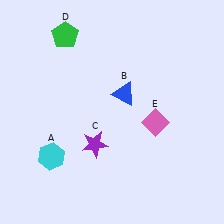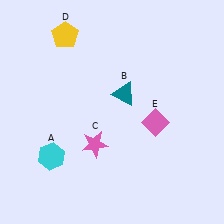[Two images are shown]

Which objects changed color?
B changed from blue to teal. C changed from purple to pink. D changed from green to yellow.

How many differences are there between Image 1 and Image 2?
There are 3 differences between the two images.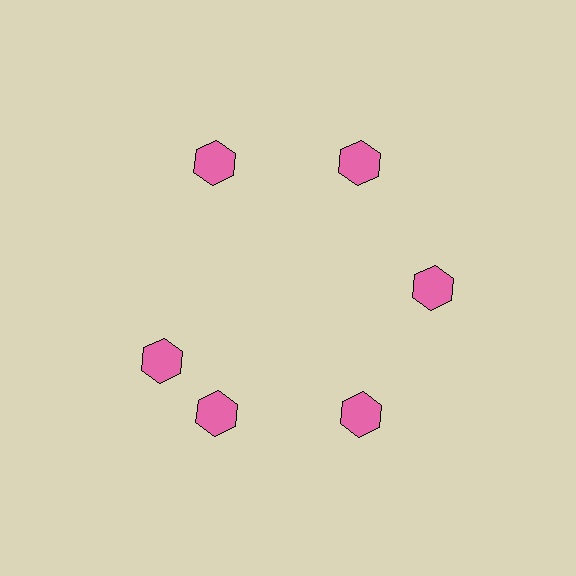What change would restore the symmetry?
The symmetry would be restored by rotating it back into even spacing with its neighbors so that all 6 hexagons sit at equal angles and equal distance from the center.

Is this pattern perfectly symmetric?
No. The 6 pink hexagons are arranged in a ring, but one element near the 9 o'clock position is rotated out of alignment along the ring, breaking the 6-fold rotational symmetry.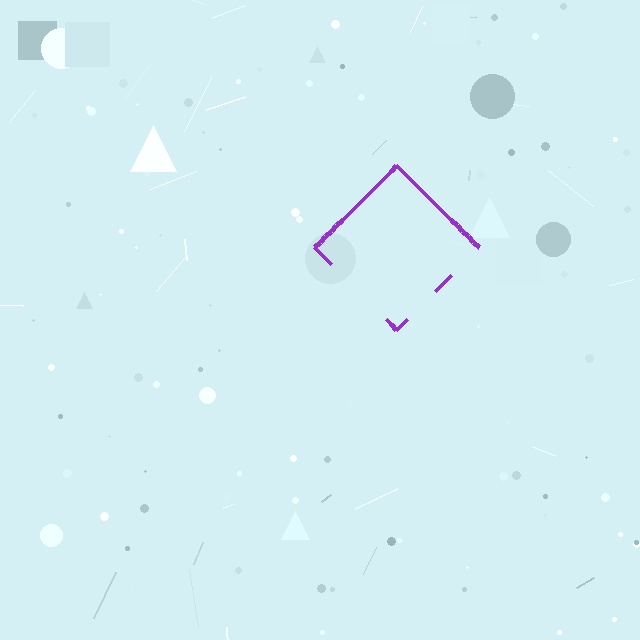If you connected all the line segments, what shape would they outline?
They would outline a diamond.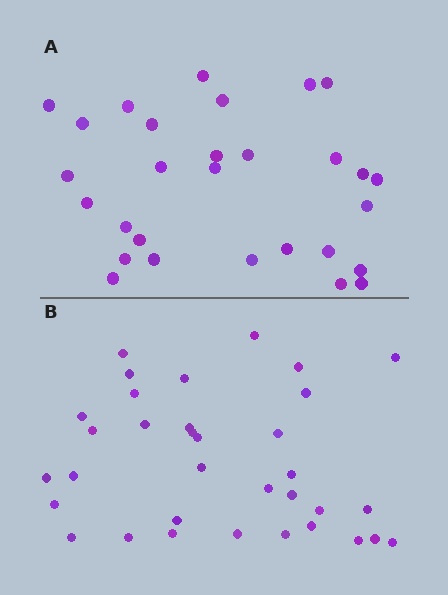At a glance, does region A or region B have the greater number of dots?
Region B (the bottom region) has more dots.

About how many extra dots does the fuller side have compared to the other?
Region B has about 5 more dots than region A.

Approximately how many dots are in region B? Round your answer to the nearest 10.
About 30 dots. (The exact count is 34, which rounds to 30.)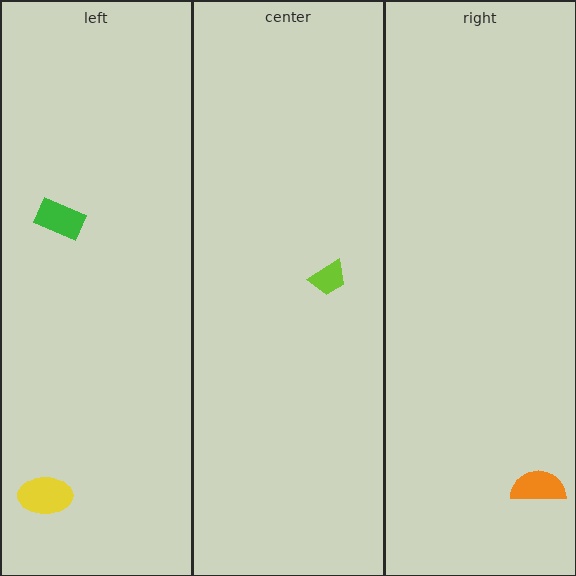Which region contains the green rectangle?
The left region.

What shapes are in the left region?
The yellow ellipse, the green rectangle.